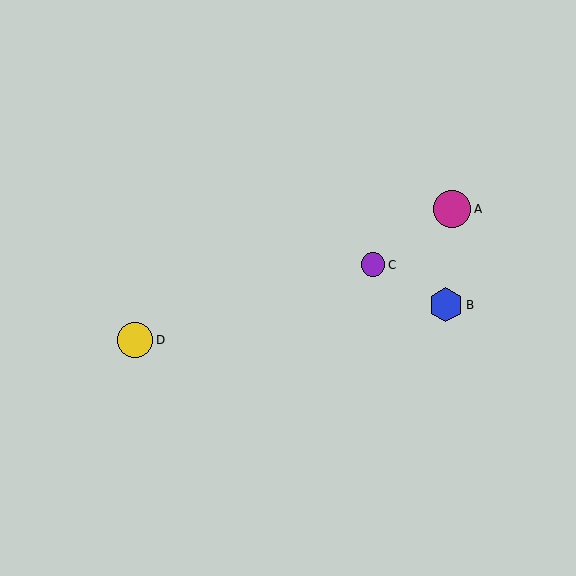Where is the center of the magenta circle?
The center of the magenta circle is at (452, 209).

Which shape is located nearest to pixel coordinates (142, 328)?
The yellow circle (labeled D) at (135, 340) is nearest to that location.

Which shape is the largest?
The magenta circle (labeled A) is the largest.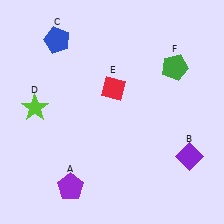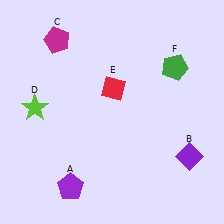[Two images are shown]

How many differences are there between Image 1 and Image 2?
There is 1 difference between the two images.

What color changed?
The pentagon (C) changed from blue in Image 1 to magenta in Image 2.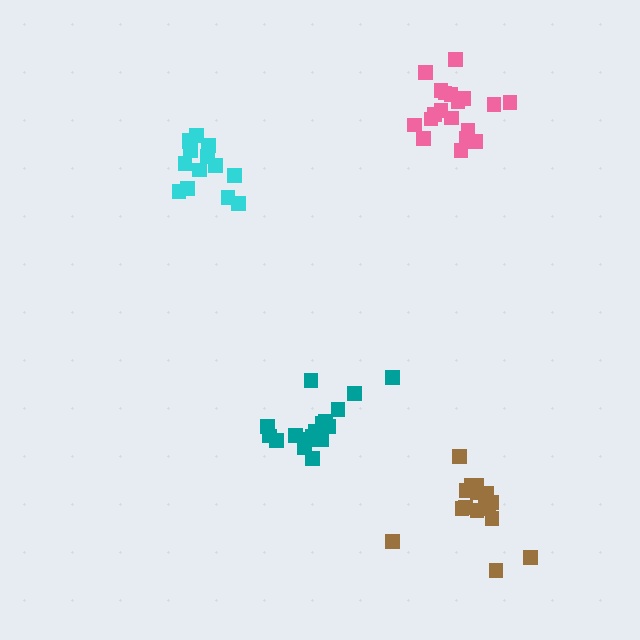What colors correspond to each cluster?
The clusters are colored: teal, pink, cyan, brown.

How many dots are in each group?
Group 1: 17 dots, Group 2: 19 dots, Group 3: 14 dots, Group 4: 16 dots (66 total).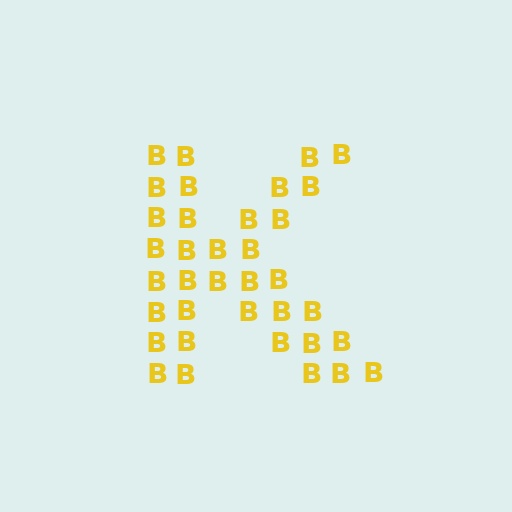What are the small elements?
The small elements are letter B's.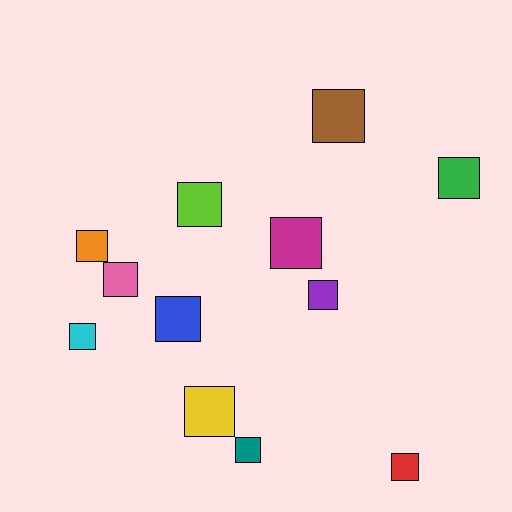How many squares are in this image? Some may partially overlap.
There are 12 squares.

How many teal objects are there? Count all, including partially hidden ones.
There is 1 teal object.